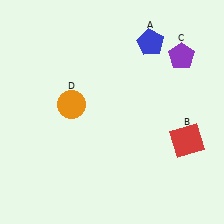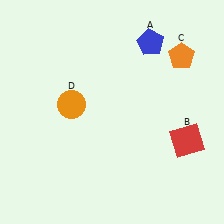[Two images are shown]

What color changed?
The pentagon (C) changed from purple in Image 1 to orange in Image 2.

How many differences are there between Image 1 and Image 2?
There is 1 difference between the two images.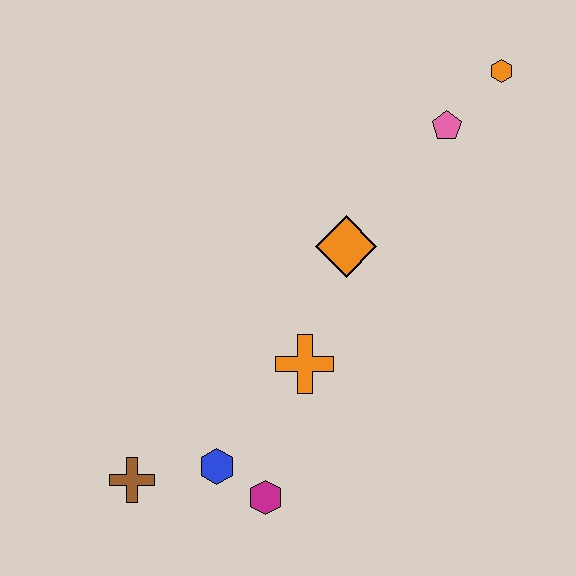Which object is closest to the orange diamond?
The orange cross is closest to the orange diamond.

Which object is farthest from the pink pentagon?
The brown cross is farthest from the pink pentagon.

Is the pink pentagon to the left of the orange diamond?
No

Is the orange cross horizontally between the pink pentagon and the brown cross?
Yes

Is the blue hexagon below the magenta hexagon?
No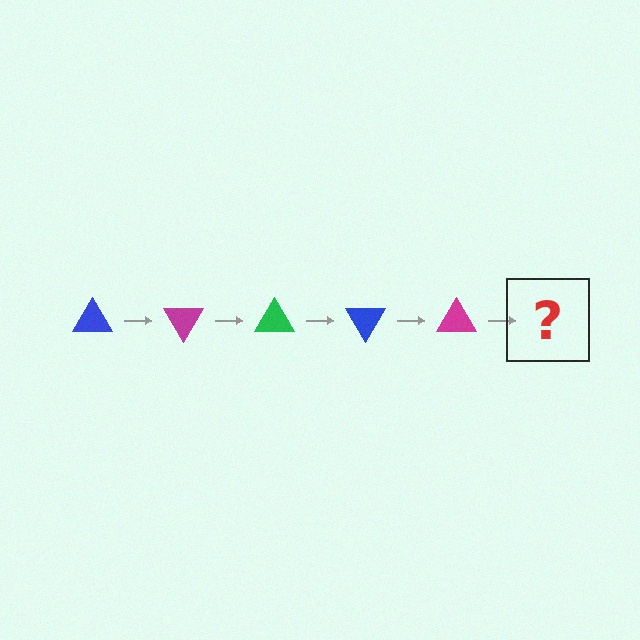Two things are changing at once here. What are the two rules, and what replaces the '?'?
The two rules are that it rotates 60 degrees each step and the color cycles through blue, magenta, and green. The '?' should be a green triangle, rotated 300 degrees from the start.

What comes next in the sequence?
The next element should be a green triangle, rotated 300 degrees from the start.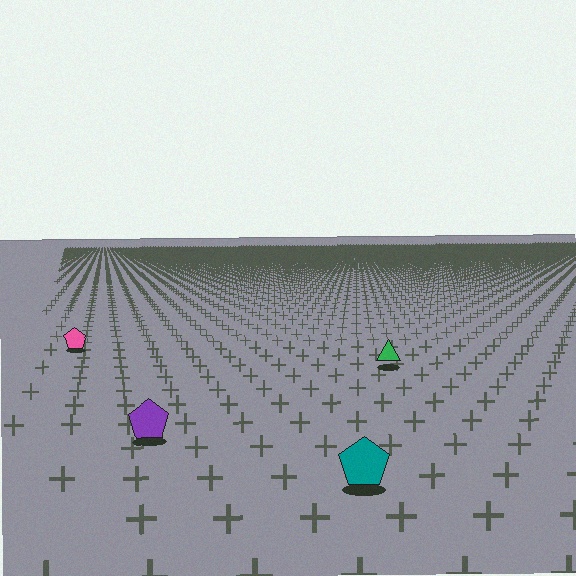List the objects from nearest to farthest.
From nearest to farthest: the teal pentagon, the purple pentagon, the green triangle, the pink pentagon.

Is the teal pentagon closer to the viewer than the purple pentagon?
Yes. The teal pentagon is closer — you can tell from the texture gradient: the ground texture is coarser near it.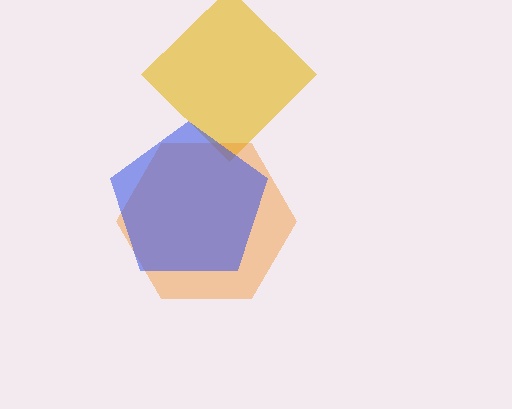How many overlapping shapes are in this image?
There are 3 overlapping shapes in the image.